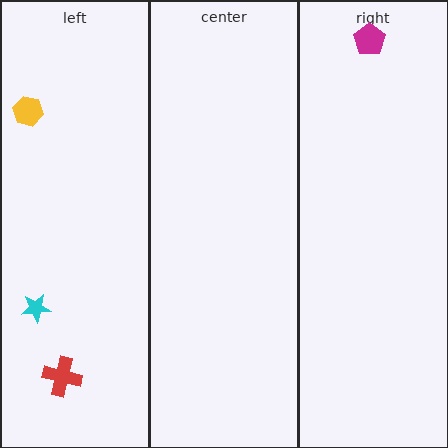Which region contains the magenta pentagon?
The right region.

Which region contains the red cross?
The left region.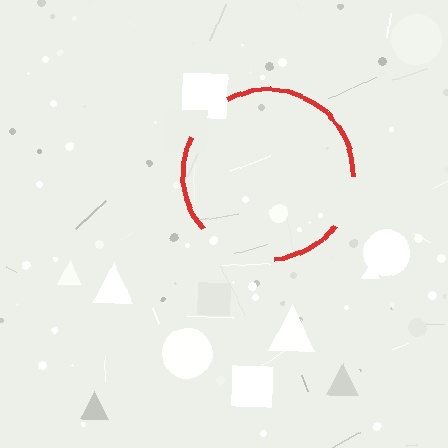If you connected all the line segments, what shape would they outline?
They would outline a circle.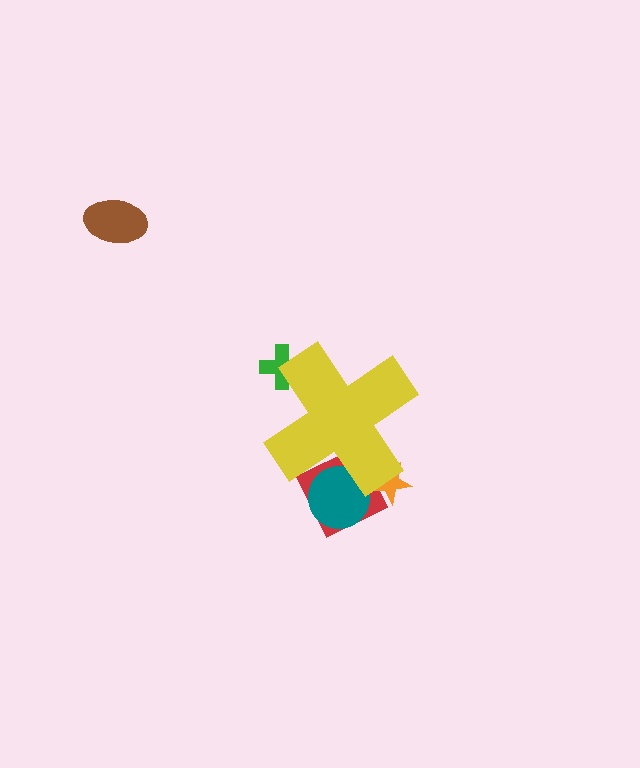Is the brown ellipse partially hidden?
No, the brown ellipse is fully visible.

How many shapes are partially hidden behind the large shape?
4 shapes are partially hidden.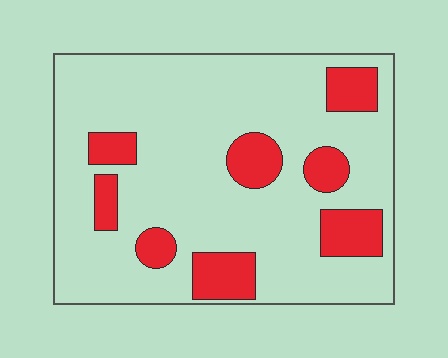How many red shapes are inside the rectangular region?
8.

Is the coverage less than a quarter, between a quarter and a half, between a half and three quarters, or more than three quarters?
Less than a quarter.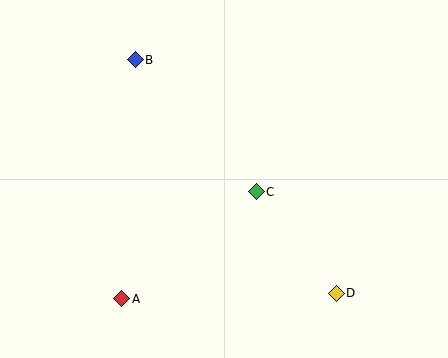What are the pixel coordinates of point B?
Point B is at (135, 60).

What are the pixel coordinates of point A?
Point A is at (122, 299).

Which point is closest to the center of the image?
Point C at (256, 192) is closest to the center.